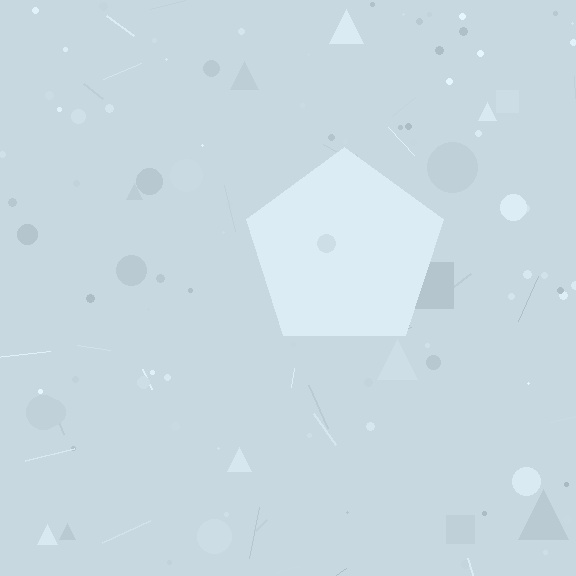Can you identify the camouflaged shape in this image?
The camouflaged shape is a pentagon.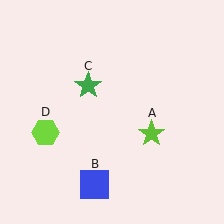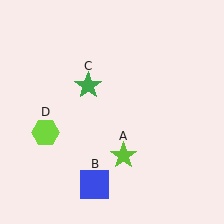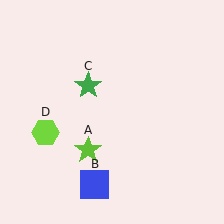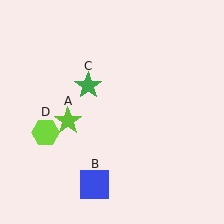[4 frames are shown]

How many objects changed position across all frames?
1 object changed position: lime star (object A).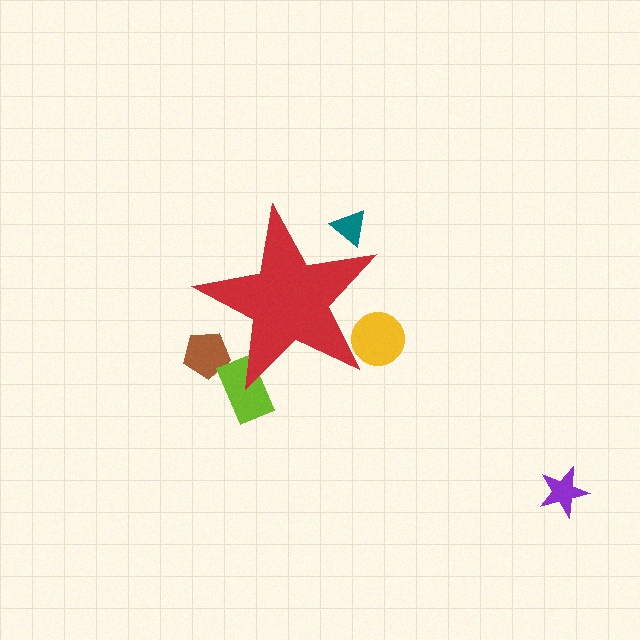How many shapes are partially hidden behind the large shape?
4 shapes are partially hidden.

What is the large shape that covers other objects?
A red star.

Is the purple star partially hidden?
No, the purple star is fully visible.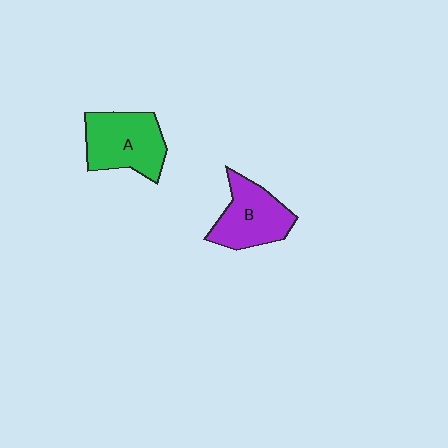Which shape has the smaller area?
Shape B (purple).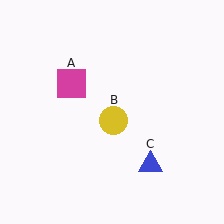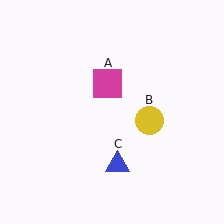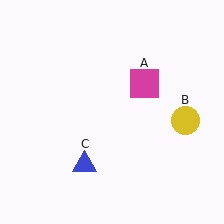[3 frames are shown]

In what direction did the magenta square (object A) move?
The magenta square (object A) moved right.